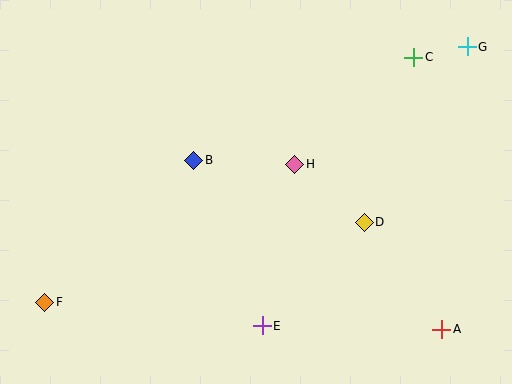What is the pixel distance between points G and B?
The distance between G and B is 296 pixels.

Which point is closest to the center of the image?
Point H at (295, 164) is closest to the center.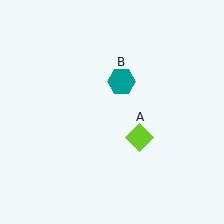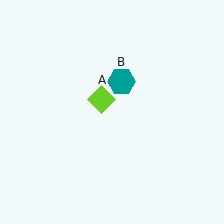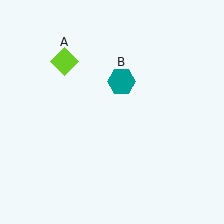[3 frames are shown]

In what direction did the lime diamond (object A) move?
The lime diamond (object A) moved up and to the left.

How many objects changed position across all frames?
1 object changed position: lime diamond (object A).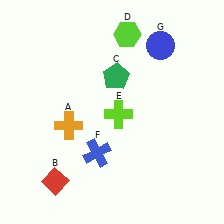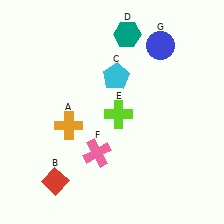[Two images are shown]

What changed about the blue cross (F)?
In Image 1, F is blue. In Image 2, it changed to pink.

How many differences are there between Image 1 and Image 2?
There are 3 differences between the two images.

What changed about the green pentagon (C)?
In Image 1, C is green. In Image 2, it changed to cyan.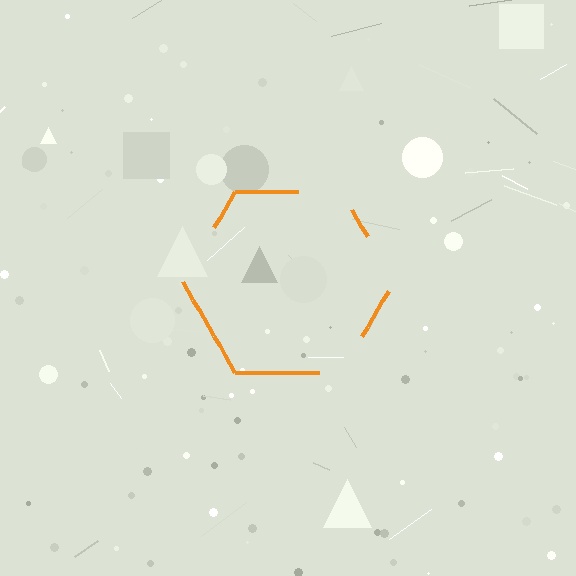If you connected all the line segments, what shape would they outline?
They would outline a hexagon.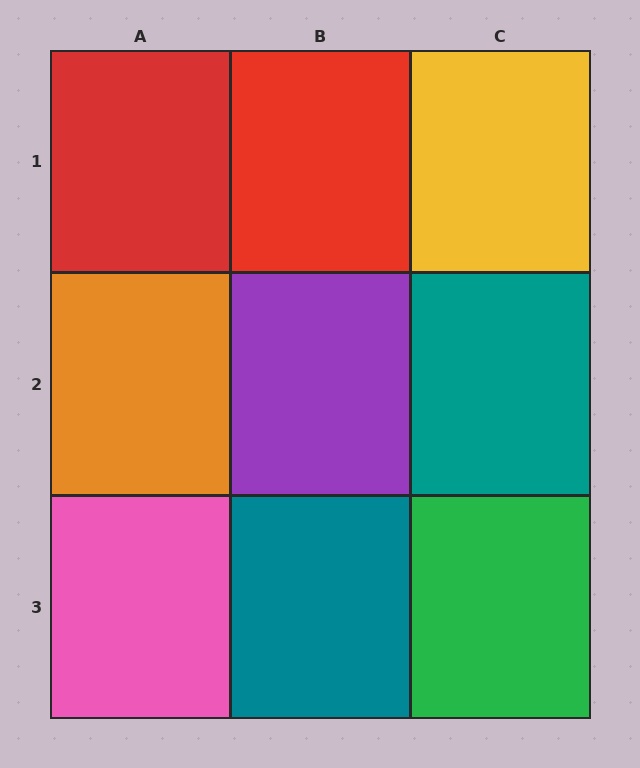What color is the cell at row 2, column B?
Purple.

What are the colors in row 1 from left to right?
Red, red, yellow.